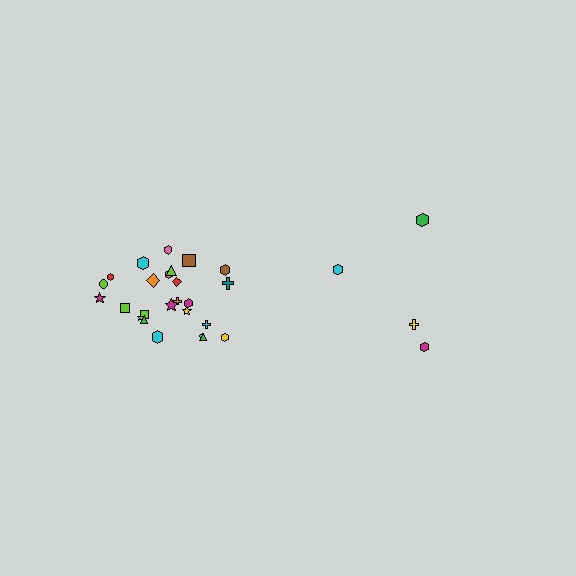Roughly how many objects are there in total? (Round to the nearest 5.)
Roughly 30 objects in total.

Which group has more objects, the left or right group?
The left group.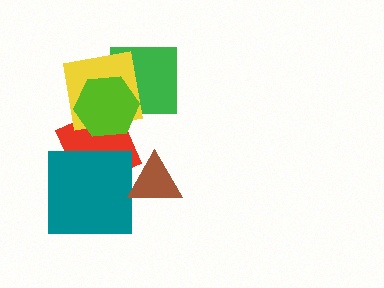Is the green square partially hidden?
Yes, it is partially covered by another shape.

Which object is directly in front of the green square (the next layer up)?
The yellow square is directly in front of the green square.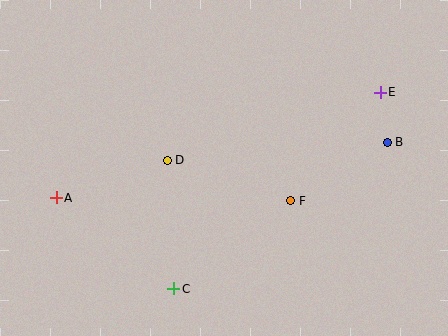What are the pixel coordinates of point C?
Point C is at (174, 289).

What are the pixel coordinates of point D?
Point D is at (167, 160).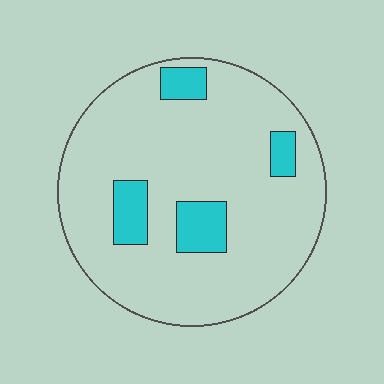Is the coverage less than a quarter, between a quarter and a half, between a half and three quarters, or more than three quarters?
Less than a quarter.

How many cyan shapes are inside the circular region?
4.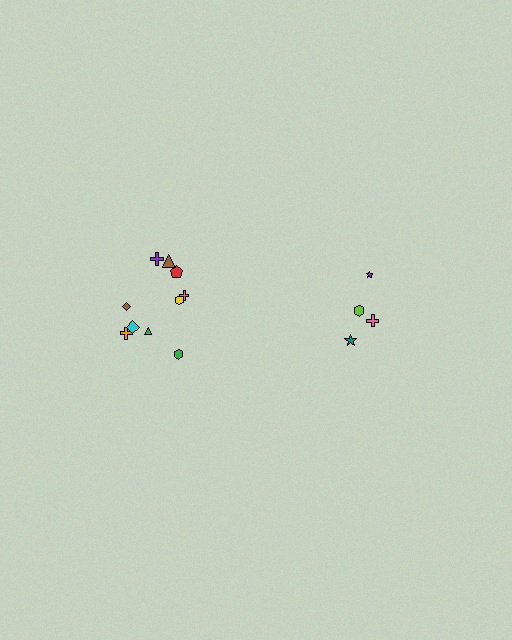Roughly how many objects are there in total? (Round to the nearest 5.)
Roughly 15 objects in total.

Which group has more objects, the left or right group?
The left group.